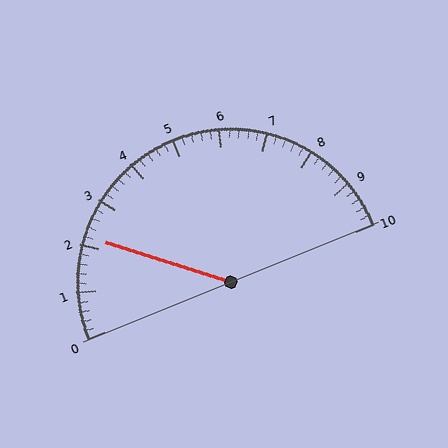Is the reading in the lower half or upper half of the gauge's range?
The reading is in the lower half of the range (0 to 10).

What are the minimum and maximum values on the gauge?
The gauge ranges from 0 to 10.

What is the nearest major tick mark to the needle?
The nearest major tick mark is 2.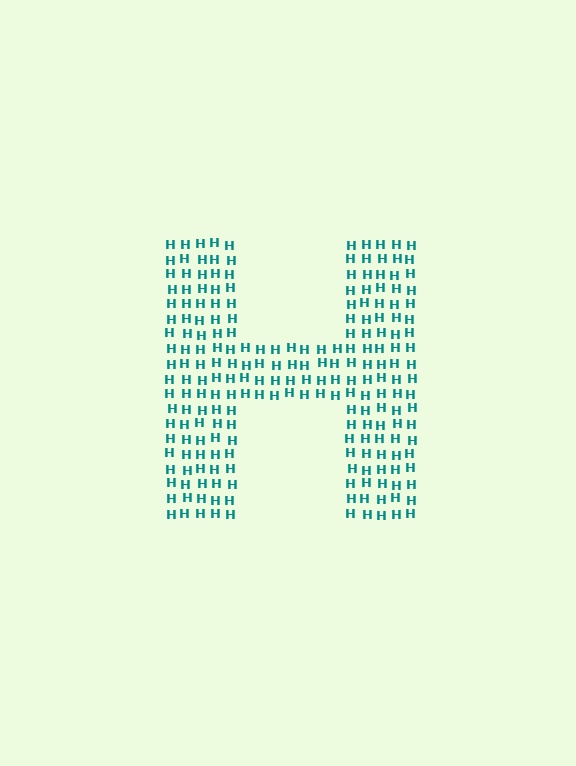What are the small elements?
The small elements are letter H's.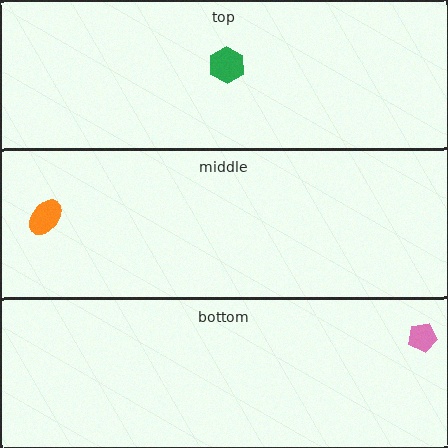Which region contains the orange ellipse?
The middle region.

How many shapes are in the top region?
1.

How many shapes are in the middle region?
1.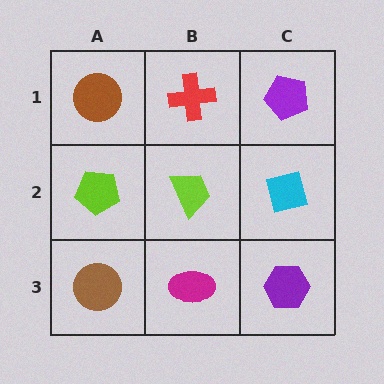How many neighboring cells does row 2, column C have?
3.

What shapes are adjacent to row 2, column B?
A red cross (row 1, column B), a magenta ellipse (row 3, column B), a lime pentagon (row 2, column A), a cyan square (row 2, column C).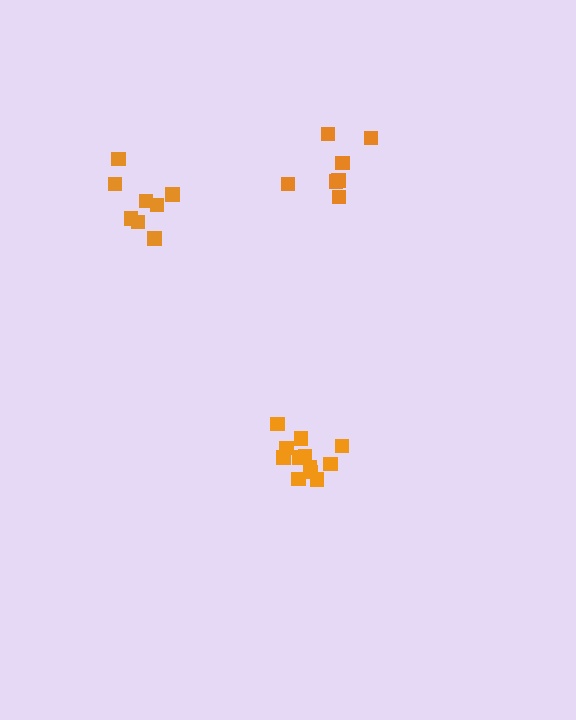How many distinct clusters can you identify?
There are 3 distinct clusters.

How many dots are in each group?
Group 1: 12 dots, Group 2: 7 dots, Group 3: 8 dots (27 total).